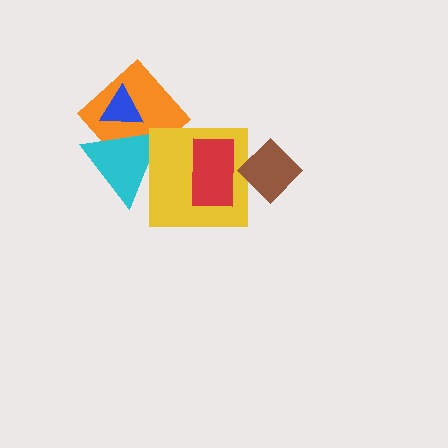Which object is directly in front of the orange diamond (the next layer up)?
The cyan triangle is directly in front of the orange diamond.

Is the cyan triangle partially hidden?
Yes, it is partially covered by another shape.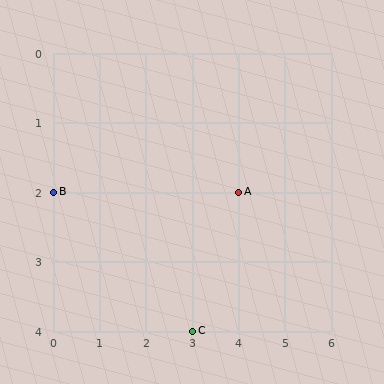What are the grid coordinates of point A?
Point A is at grid coordinates (4, 2).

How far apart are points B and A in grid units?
Points B and A are 4 columns apart.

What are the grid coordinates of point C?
Point C is at grid coordinates (3, 4).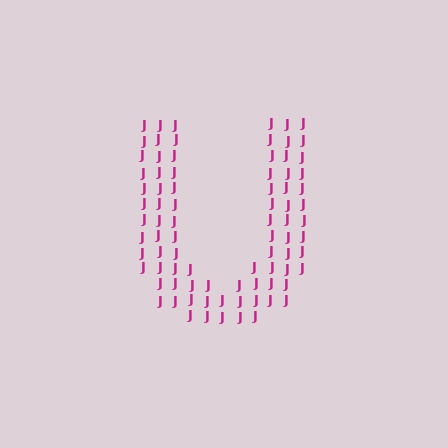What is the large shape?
The large shape is the letter U.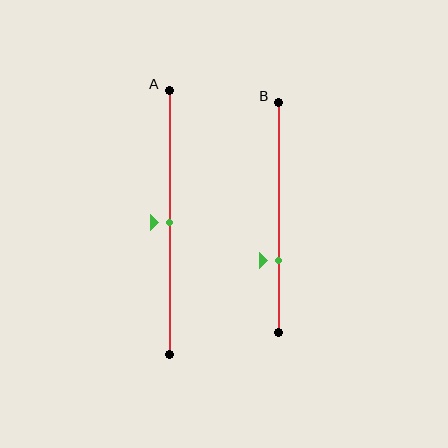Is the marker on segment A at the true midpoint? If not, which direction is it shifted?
Yes, the marker on segment A is at the true midpoint.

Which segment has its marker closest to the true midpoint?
Segment A has its marker closest to the true midpoint.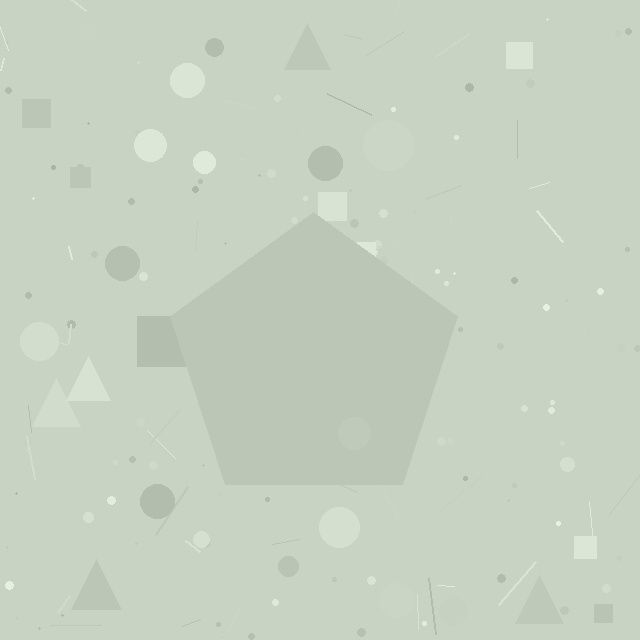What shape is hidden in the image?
A pentagon is hidden in the image.